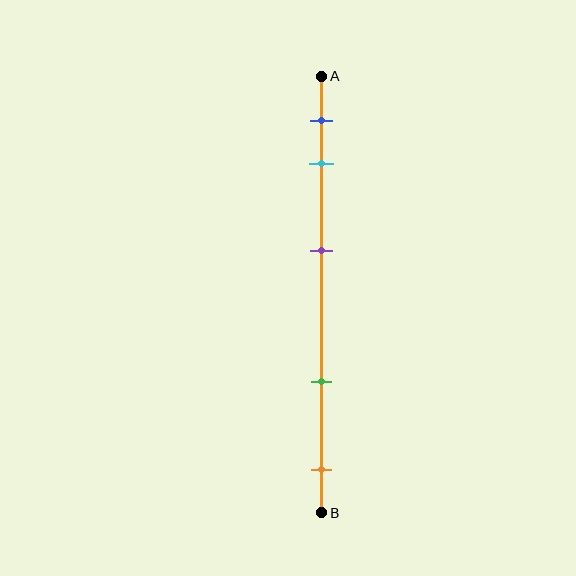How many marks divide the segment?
There are 5 marks dividing the segment.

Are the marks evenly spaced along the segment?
No, the marks are not evenly spaced.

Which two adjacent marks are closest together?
The blue and cyan marks are the closest adjacent pair.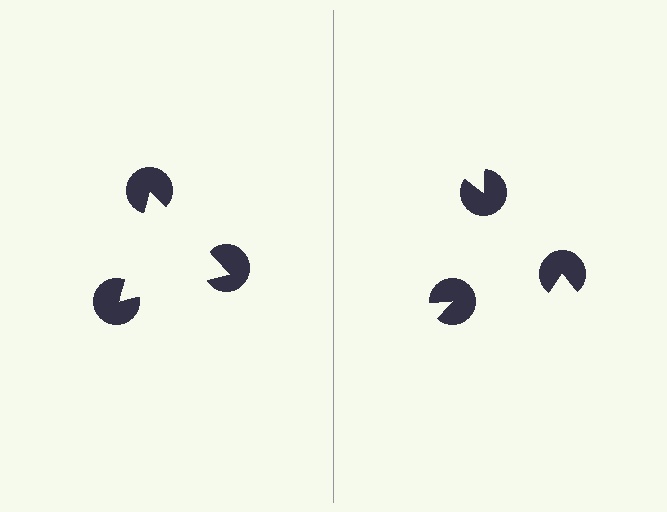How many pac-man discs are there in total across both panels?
6 — 3 on each side.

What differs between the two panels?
The pac-man discs are positioned identically on both sides; only the wedge orientations differ. On the left they align to a triangle; on the right they are misaligned.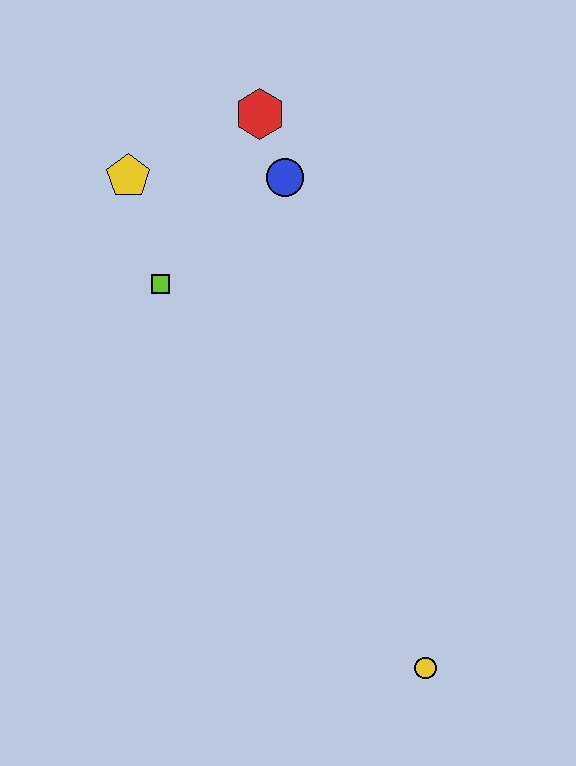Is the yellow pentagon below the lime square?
No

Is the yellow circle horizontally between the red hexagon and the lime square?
No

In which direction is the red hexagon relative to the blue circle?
The red hexagon is above the blue circle.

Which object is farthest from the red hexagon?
The yellow circle is farthest from the red hexagon.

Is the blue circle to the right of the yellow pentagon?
Yes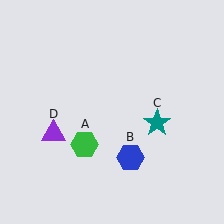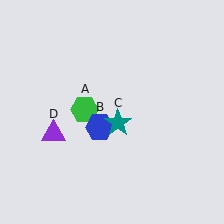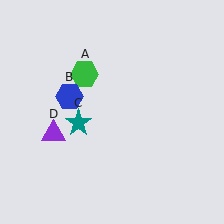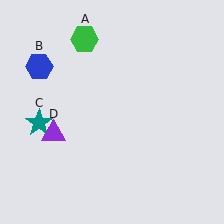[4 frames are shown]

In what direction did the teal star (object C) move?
The teal star (object C) moved left.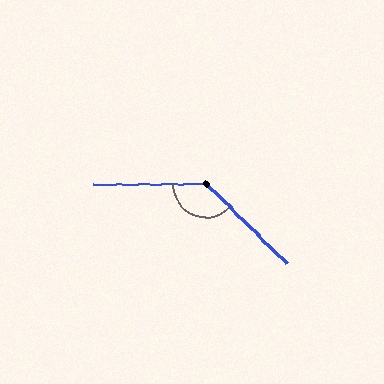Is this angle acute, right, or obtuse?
It is obtuse.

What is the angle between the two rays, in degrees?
Approximately 135 degrees.